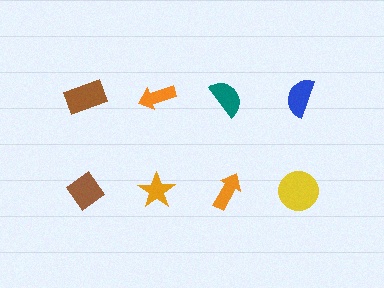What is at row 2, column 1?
A brown diamond.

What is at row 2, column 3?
An orange arrow.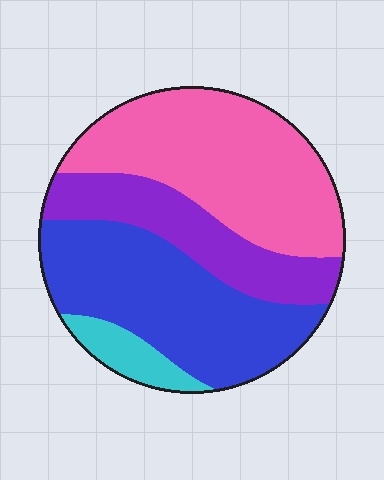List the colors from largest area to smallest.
From largest to smallest: pink, blue, purple, cyan.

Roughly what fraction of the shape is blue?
Blue takes up about one third (1/3) of the shape.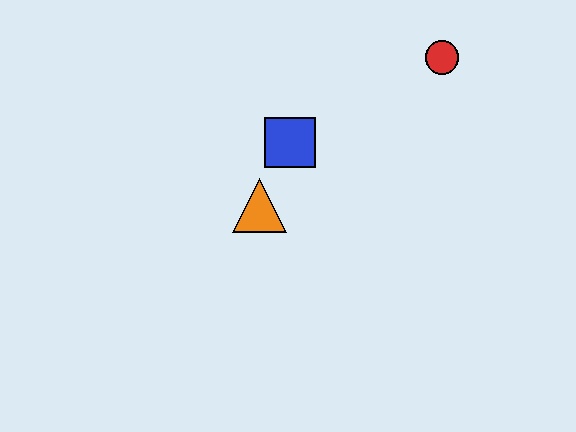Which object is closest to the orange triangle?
The blue square is closest to the orange triangle.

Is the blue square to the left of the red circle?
Yes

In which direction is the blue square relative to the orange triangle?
The blue square is above the orange triangle.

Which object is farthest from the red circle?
The orange triangle is farthest from the red circle.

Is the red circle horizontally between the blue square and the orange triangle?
No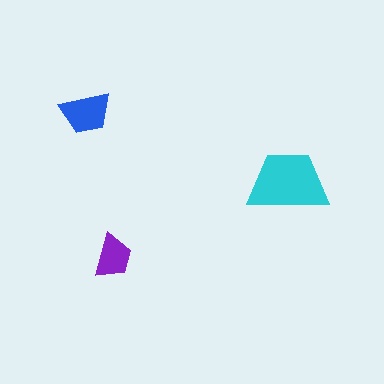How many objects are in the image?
There are 3 objects in the image.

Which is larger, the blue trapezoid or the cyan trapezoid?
The cyan one.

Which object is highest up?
The blue trapezoid is topmost.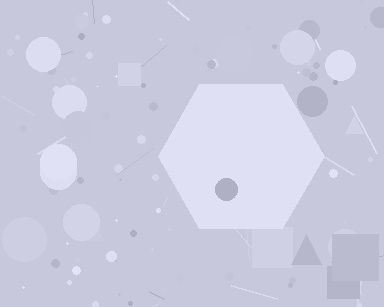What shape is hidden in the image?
A hexagon is hidden in the image.